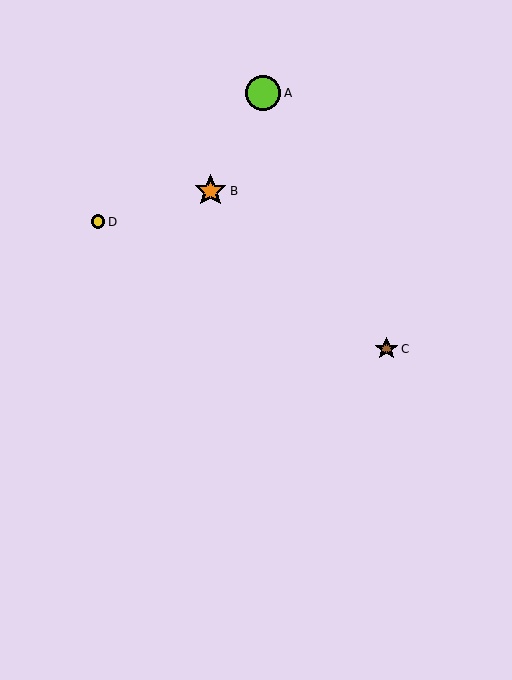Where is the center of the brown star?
The center of the brown star is at (386, 349).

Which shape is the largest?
The lime circle (labeled A) is the largest.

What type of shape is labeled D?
Shape D is a yellow circle.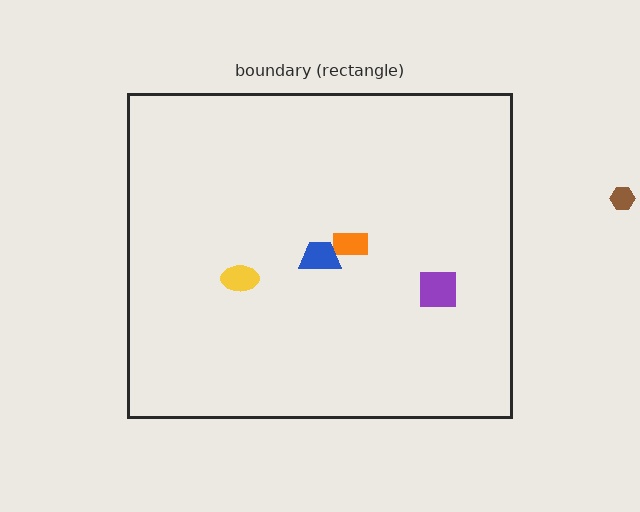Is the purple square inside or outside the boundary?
Inside.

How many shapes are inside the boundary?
4 inside, 1 outside.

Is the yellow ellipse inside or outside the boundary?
Inside.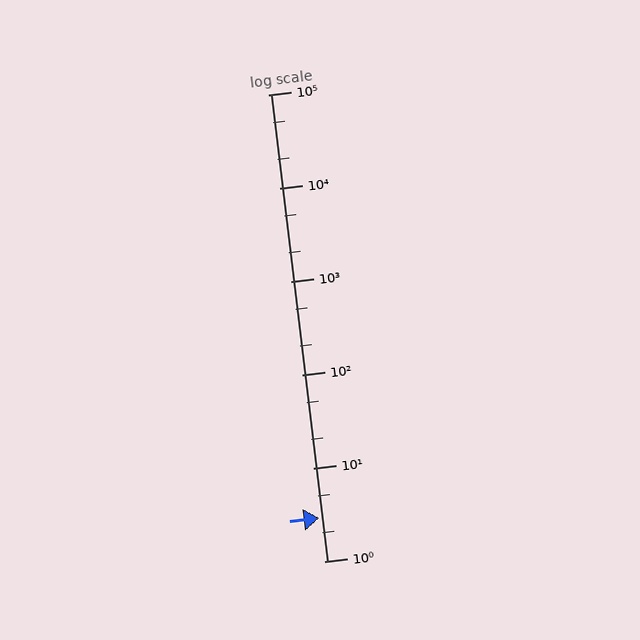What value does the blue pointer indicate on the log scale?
The pointer indicates approximately 2.9.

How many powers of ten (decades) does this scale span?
The scale spans 5 decades, from 1 to 100000.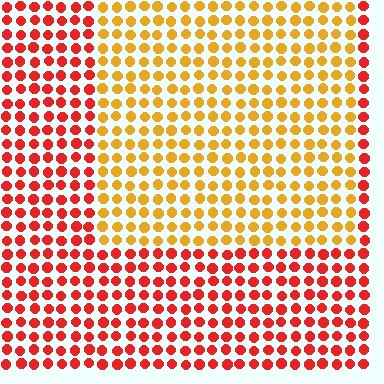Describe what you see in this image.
The image is filled with small red elements in a uniform arrangement. A rectangle-shaped region is visible where the elements are tinted to a slightly different hue, forming a subtle color boundary.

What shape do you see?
I see a rectangle.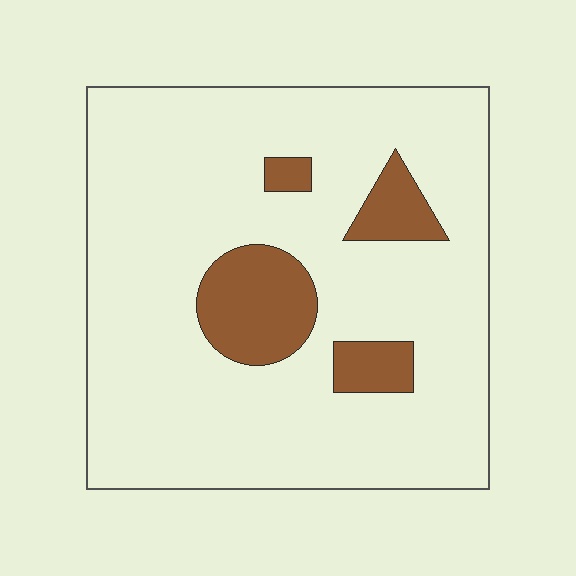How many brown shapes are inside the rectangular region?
4.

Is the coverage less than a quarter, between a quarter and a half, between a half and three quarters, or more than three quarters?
Less than a quarter.